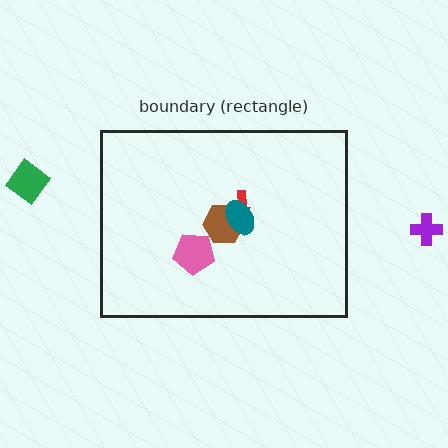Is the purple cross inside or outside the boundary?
Outside.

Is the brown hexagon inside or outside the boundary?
Inside.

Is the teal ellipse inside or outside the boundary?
Inside.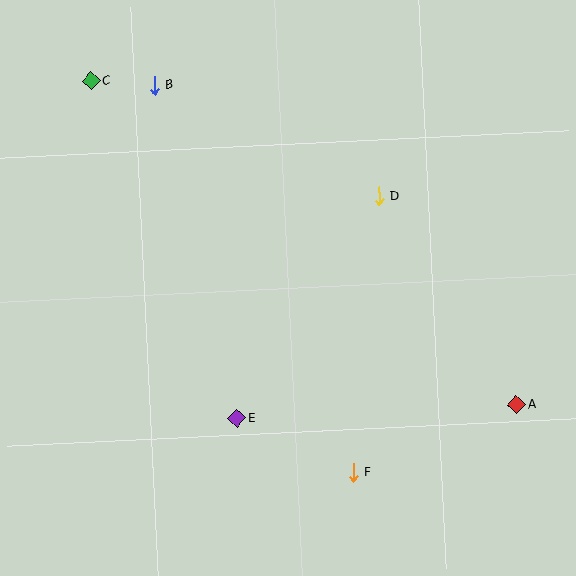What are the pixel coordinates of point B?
Point B is at (154, 86).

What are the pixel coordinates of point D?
Point D is at (379, 197).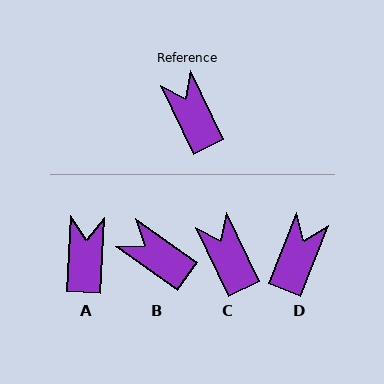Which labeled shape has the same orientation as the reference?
C.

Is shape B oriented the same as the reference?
No, it is off by about 29 degrees.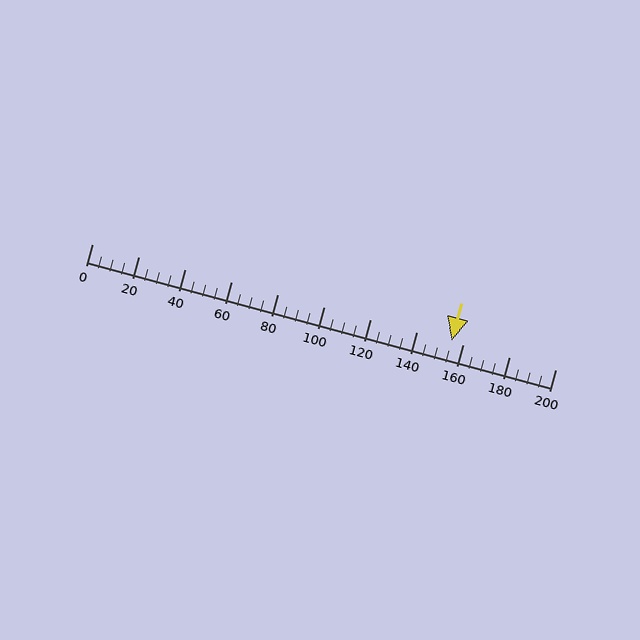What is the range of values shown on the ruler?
The ruler shows values from 0 to 200.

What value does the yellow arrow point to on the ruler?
The yellow arrow points to approximately 155.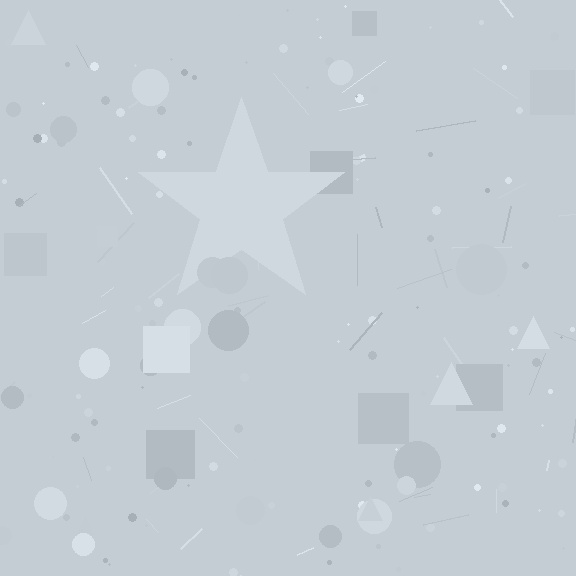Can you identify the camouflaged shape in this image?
The camouflaged shape is a star.